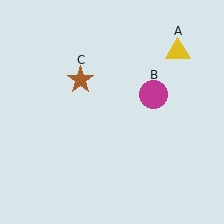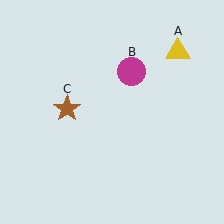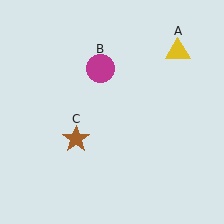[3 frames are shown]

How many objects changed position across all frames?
2 objects changed position: magenta circle (object B), brown star (object C).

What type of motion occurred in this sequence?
The magenta circle (object B), brown star (object C) rotated counterclockwise around the center of the scene.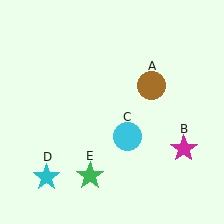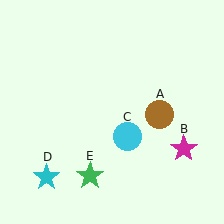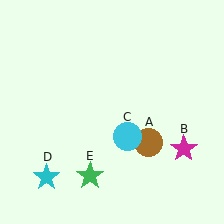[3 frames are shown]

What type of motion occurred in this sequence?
The brown circle (object A) rotated clockwise around the center of the scene.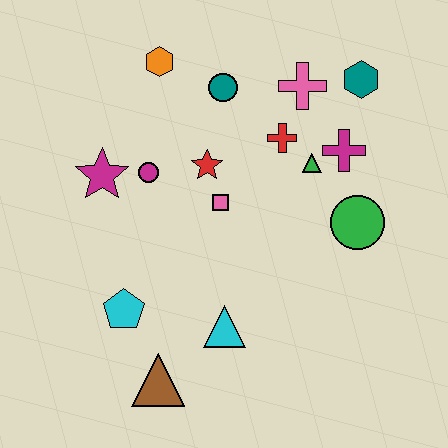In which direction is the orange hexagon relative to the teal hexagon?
The orange hexagon is to the left of the teal hexagon.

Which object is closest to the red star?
The pink square is closest to the red star.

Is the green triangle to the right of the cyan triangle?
Yes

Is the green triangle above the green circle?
Yes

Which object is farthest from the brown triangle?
The teal hexagon is farthest from the brown triangle.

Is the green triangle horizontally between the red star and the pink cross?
No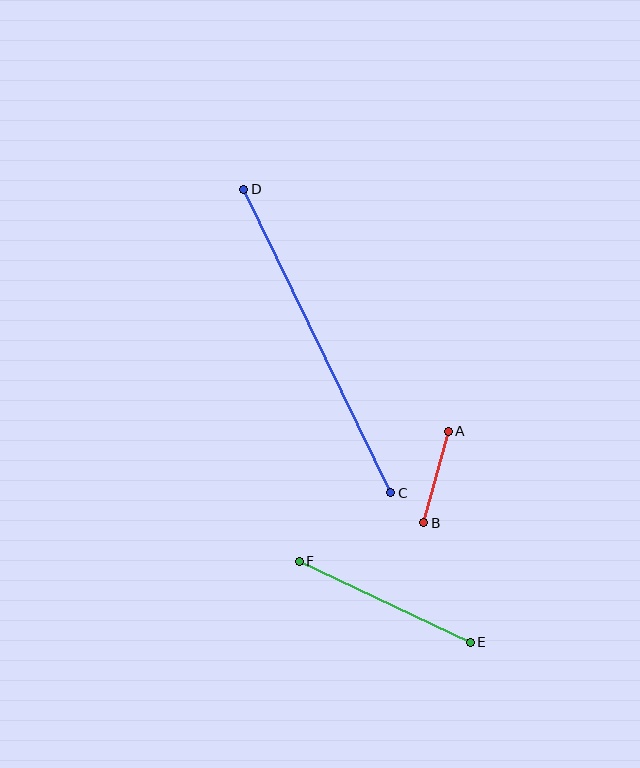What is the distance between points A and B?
The distance is approximately 95 pixels.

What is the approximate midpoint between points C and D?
The midpoint is at approximately (317, 341) pixels.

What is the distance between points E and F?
The distance is approximately 189 pixels.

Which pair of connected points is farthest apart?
Points C and D are farthest apart.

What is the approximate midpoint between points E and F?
The midpoint is at approximately (385, 602) pixels.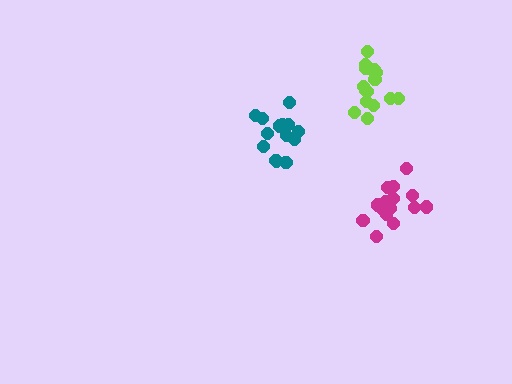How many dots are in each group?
Group 1: 16 dots, Group 2: 15 dots, Group 3: 14 dots (45 total).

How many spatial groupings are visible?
There are 3 spatial groupings.